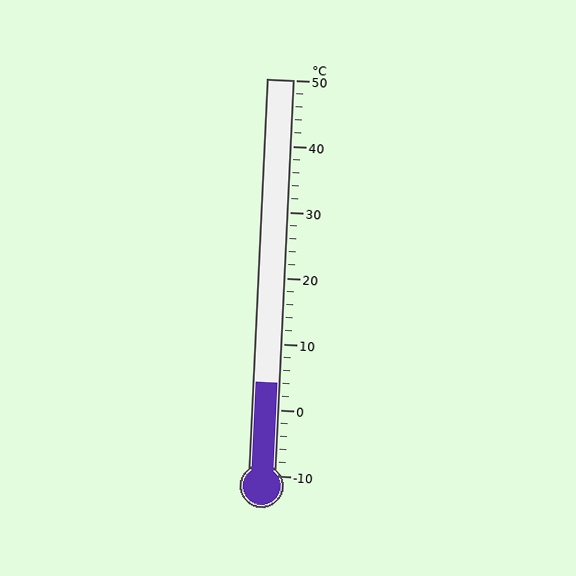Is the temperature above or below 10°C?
The temperature is below 10°C.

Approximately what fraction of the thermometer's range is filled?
The thermometer is filled to approximately 25% of its range.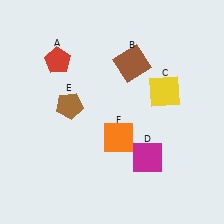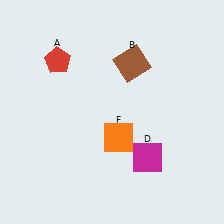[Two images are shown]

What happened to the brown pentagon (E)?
The brown pentagon (E) was removed in Image 2. It was in the top-left area of Image 1.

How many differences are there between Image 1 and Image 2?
There are 2 differences between the two images.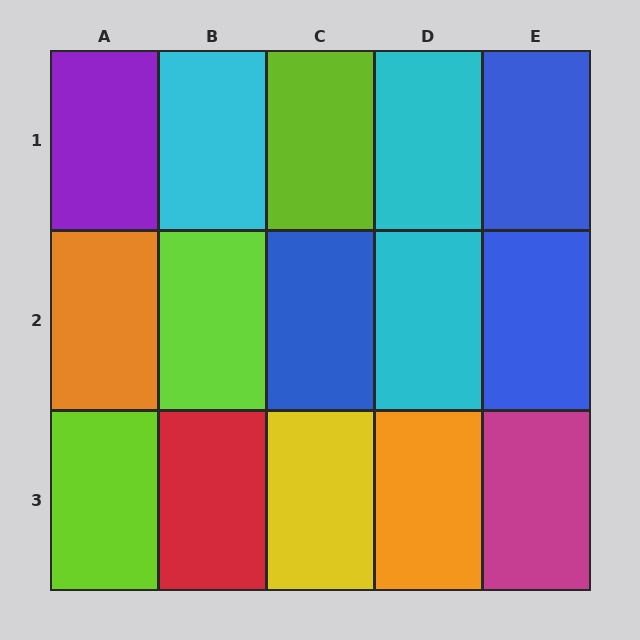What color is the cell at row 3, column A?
Lime.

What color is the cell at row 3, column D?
Orange.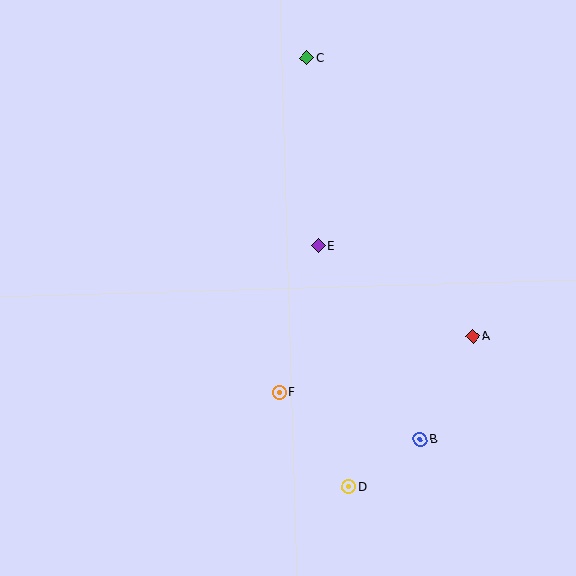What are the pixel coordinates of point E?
Point E is at (318, 246).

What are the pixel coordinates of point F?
Point F is at (280, 392).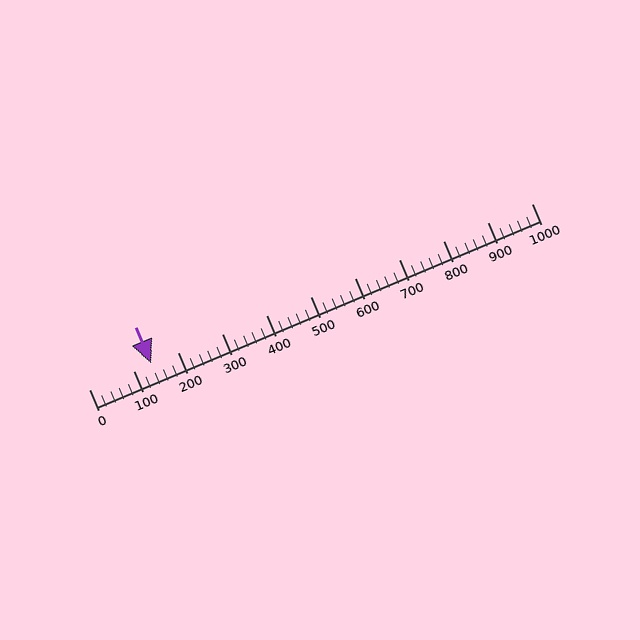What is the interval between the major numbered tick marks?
The major tick marks are spaced 100 units apart.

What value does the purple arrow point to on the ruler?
The purple arrow points to approximately 140.